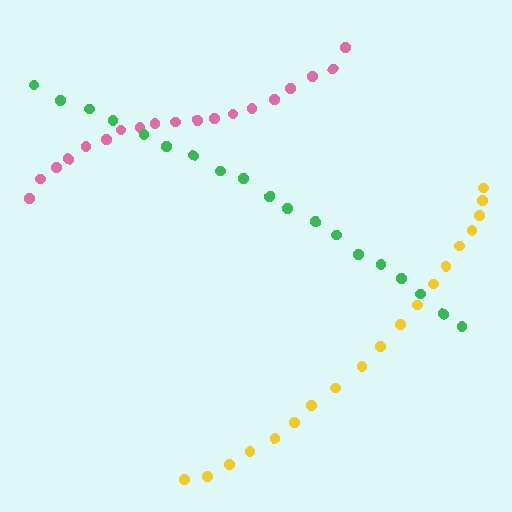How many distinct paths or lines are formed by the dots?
There are 3 distinct paths.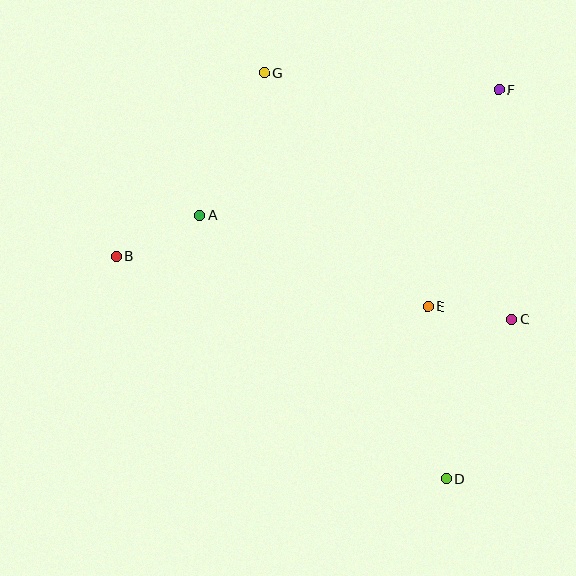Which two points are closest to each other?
Points C and E are closest to each other.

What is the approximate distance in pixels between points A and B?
The distance between A and B is approximately 93 pixels.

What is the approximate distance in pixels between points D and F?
The distance between D and F is approximately 393 pixels.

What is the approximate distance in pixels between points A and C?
The distance between A and C is approximately 330 pixels.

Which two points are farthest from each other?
Points D and G are farthest from each other.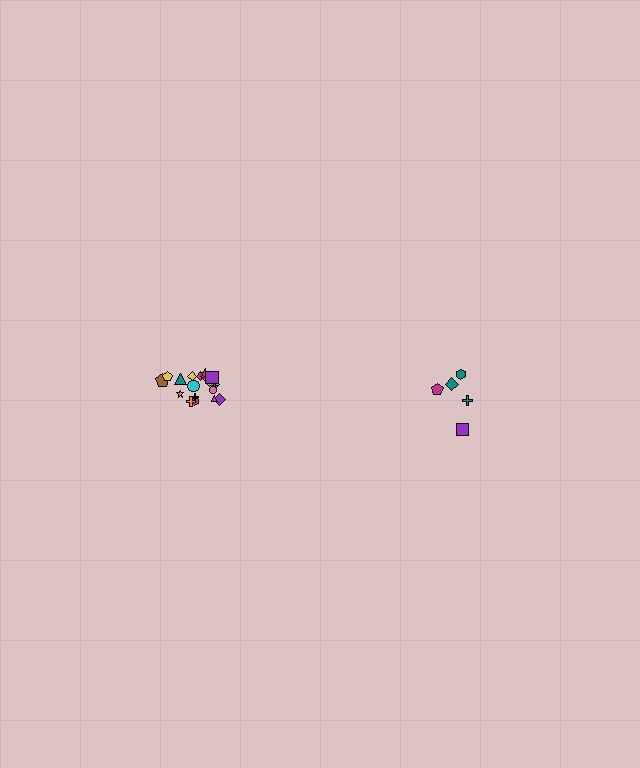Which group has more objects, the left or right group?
The left group.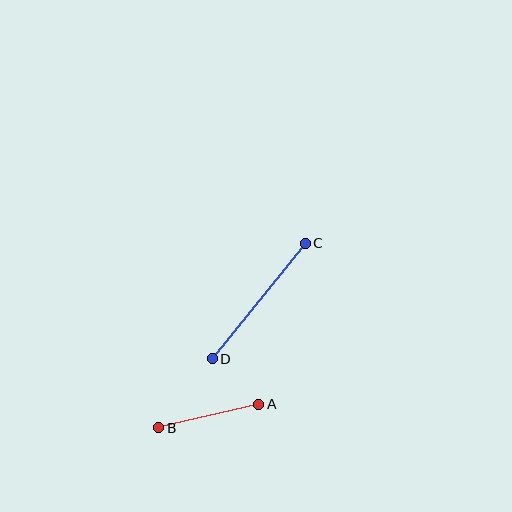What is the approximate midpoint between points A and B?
The midpoint is at approximately (209, 416) pixels.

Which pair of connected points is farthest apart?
Points C and D are farthest apart.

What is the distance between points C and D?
The distance is approximately 148 pixels.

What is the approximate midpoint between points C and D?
The midpoint is at approximately (259, 301) pixels.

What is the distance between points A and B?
The distance is approximately 103 pixels.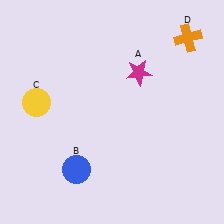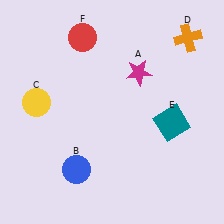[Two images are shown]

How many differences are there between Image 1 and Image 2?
There are 2 differences between the two images.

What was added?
A teal square (E), a red circle (F) were added in Image 2.